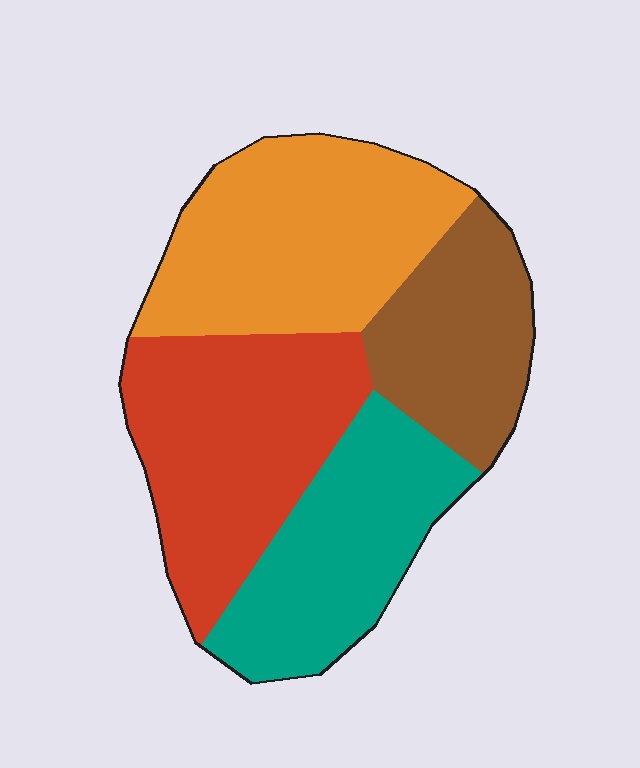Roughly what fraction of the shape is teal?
Teal covers around 25% of the shape.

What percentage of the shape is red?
Red takes up between a sixth and a third of the shape.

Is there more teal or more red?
Red.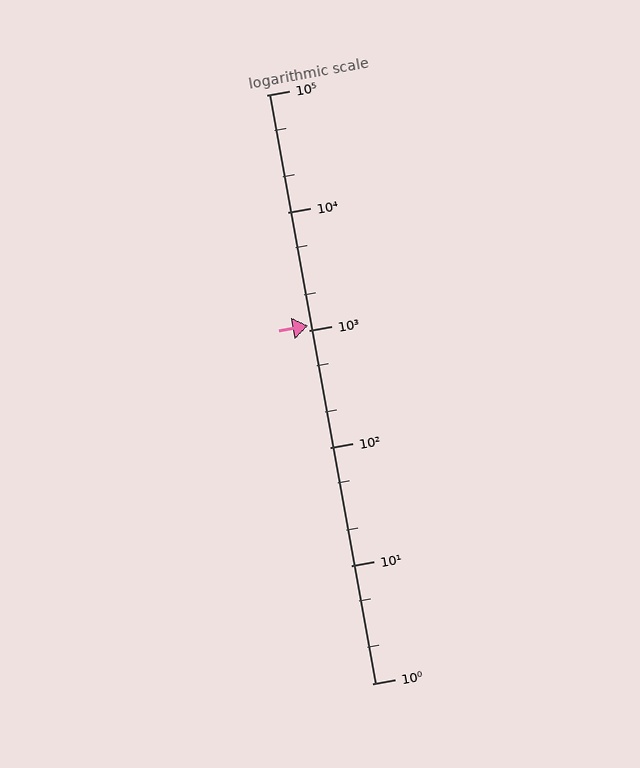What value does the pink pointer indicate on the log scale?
The pointer indicates approximately 1100.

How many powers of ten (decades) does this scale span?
The scale spans 5 decades, from 1 to 100000.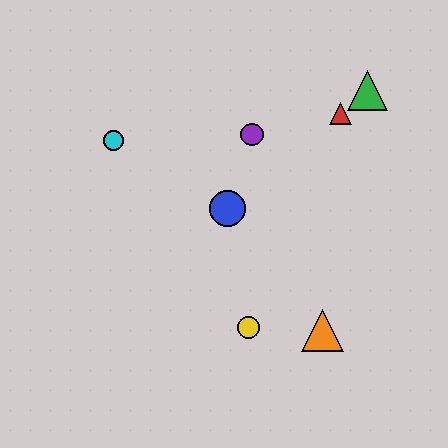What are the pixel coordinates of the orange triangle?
The orange triangle is at (323, 330).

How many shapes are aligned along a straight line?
3 shapes (the red triangle, the blue circle, the green triangle) are aligned along a straight line.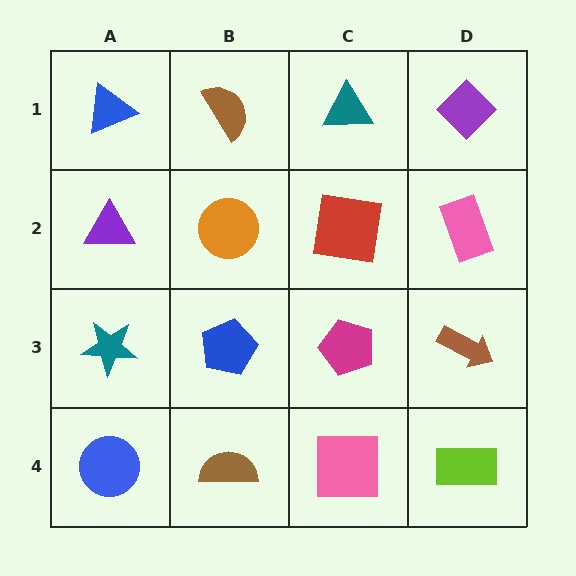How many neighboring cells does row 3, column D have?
3.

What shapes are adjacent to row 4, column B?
A blue pentagon (row 3, column B), a blue circle (row 4, column A), a pink square (row 4, column C).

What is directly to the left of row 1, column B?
A blue triangle.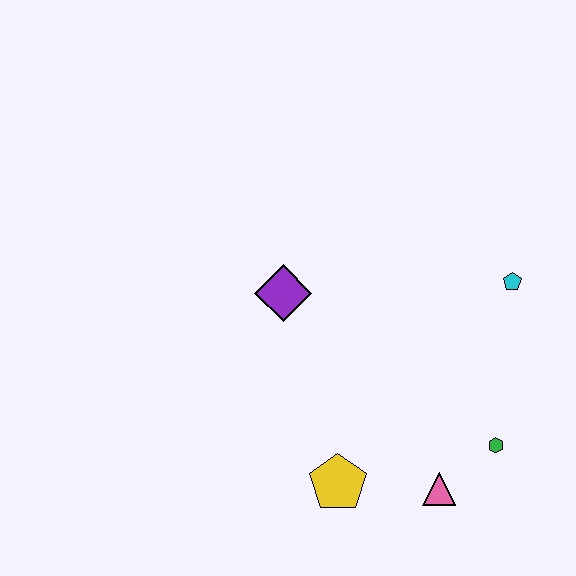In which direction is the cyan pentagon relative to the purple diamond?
The cyan pentagon is to the right of the purple diamond.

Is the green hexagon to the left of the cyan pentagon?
Yes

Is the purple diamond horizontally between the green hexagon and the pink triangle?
No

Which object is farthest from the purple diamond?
The green hexagon is farthest from the purple diamond.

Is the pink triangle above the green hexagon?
No